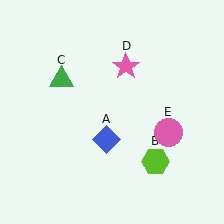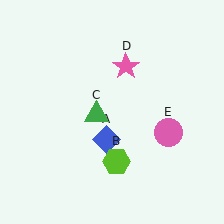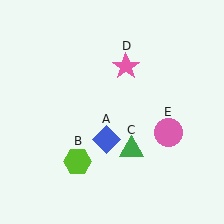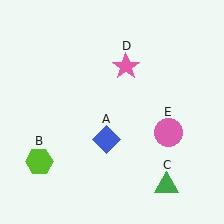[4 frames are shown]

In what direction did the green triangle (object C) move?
The green triangle (object C) moved down and to the right.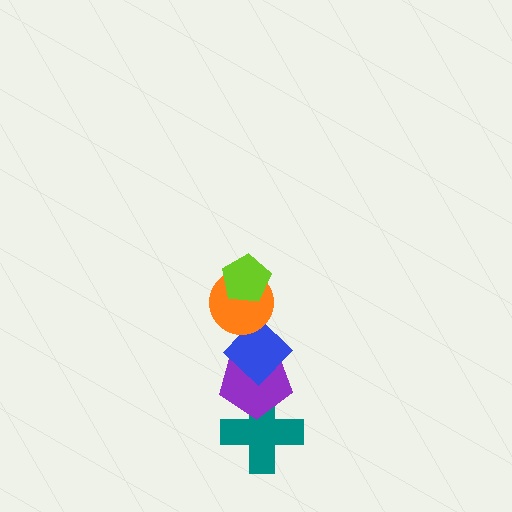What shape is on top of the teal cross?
The purple pentagon is on top of the teal cross.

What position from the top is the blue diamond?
The blue diamond is 3rd from the top.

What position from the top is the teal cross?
The teal cross is 5th from the top.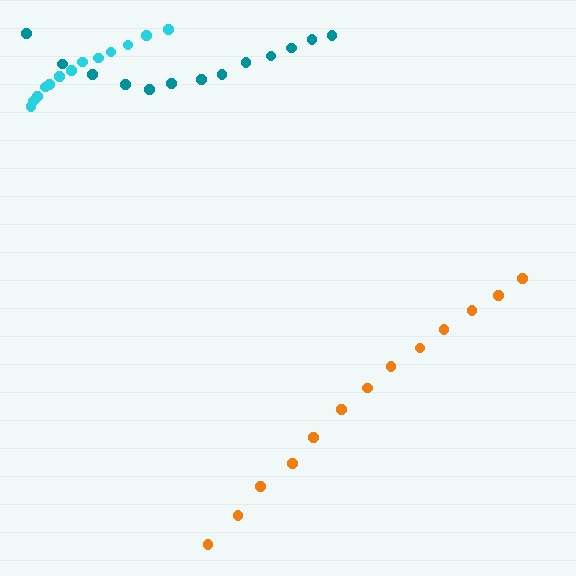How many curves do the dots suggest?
There are 3 distinct paths.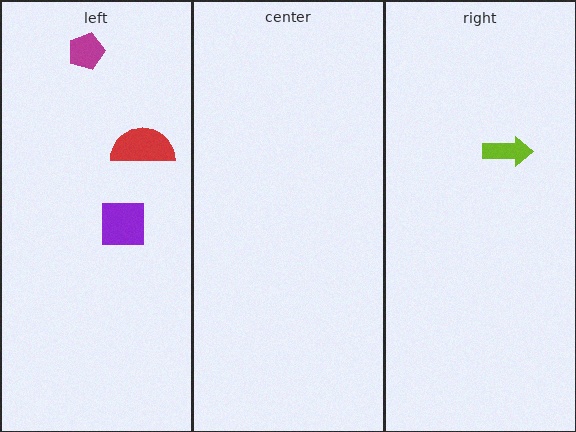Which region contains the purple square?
The left region.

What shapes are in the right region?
The lime arrow.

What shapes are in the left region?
The red semicircle, the magenta pentagon, the purple square.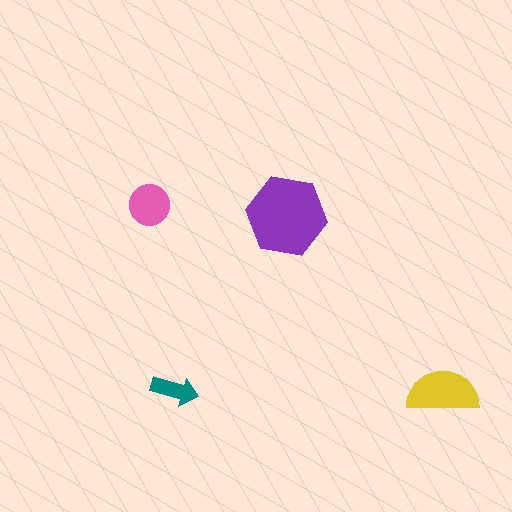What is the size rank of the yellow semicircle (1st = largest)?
2nd.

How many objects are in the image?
There are 4 objects in the image.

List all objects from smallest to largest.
The teal arrow, the pink circle, the yellow semicircle, the purple hexagon.